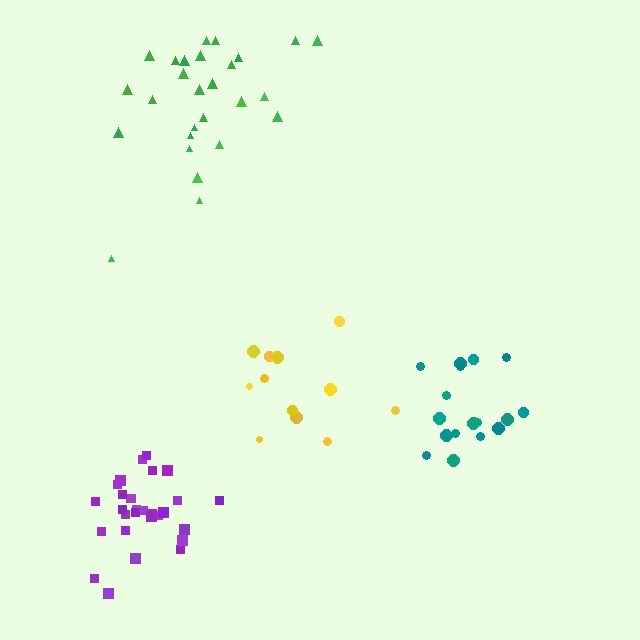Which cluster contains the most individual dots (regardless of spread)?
Purple (29).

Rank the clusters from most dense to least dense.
purple, teal, green, yellow.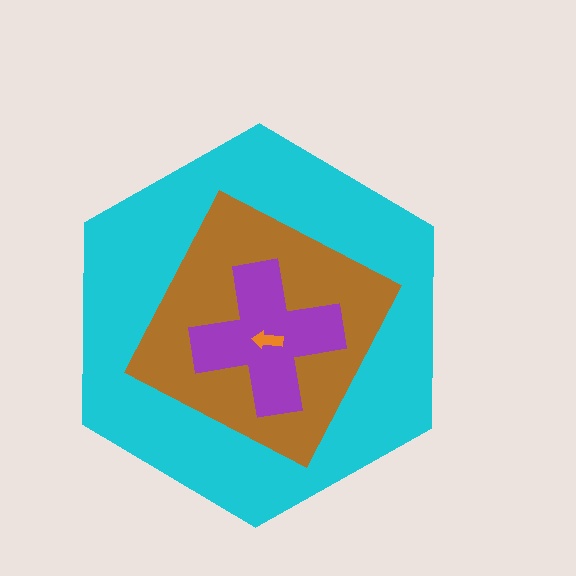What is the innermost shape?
The orange arrow.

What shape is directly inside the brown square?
The purple cross.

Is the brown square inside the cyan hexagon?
Yes.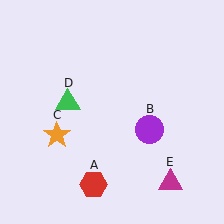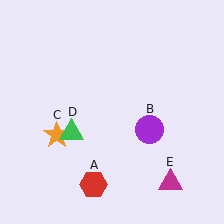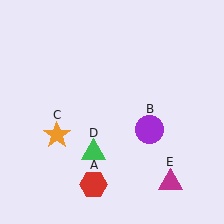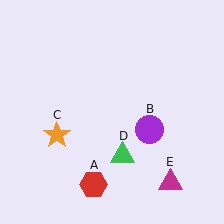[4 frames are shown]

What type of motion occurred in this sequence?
The green triangle (object D) rotated counterclockwise around the center of the scene.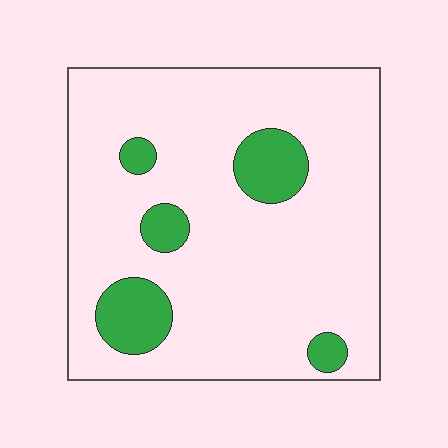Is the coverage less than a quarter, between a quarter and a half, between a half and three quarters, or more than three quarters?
Less than a quarter.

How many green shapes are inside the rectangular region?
5.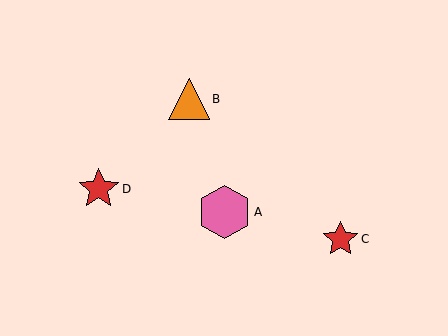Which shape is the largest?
The pink hexagon (labeled A) is the largest.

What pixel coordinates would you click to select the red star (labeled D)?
Click at (99, 189) to select the red star D.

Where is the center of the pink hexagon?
The center of the pink hexagon is at (224, 212).